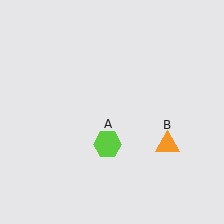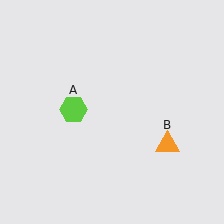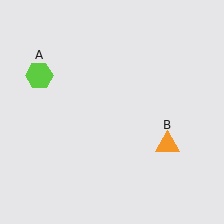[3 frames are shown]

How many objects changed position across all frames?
1 object changed position: lime hexagon (object A).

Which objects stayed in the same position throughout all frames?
Orange triangle (object B) remained stationary.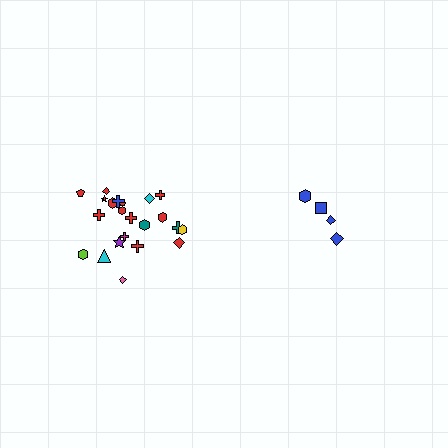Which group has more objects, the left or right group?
The left group.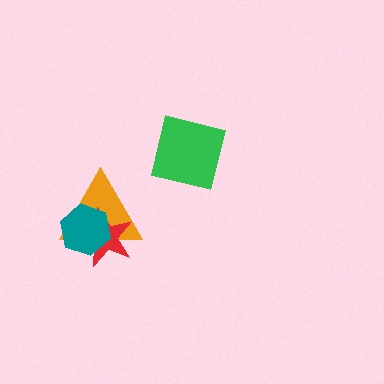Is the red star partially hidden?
Yes, it is partially covered by another shape.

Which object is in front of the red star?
The teal hexagon is in front of the red star.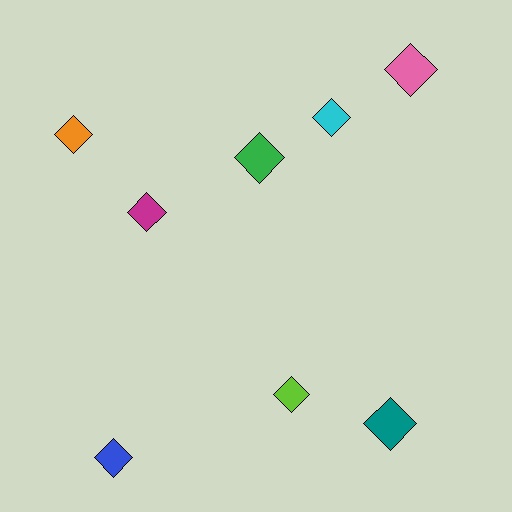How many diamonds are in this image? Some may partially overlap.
There are 8 diamonds.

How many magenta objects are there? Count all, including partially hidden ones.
There is 1 magenta object.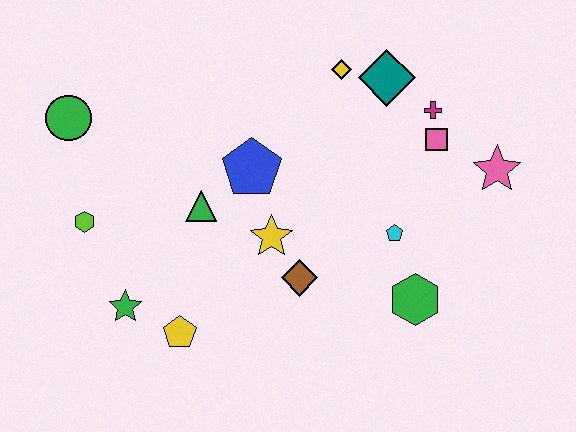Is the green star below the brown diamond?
Yes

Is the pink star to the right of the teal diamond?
Yes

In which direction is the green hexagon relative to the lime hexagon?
The green hexagon is to the right of the lime hexagon.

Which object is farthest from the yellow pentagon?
The pink star is farthest from the yellow pentagon.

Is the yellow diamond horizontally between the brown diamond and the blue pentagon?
No